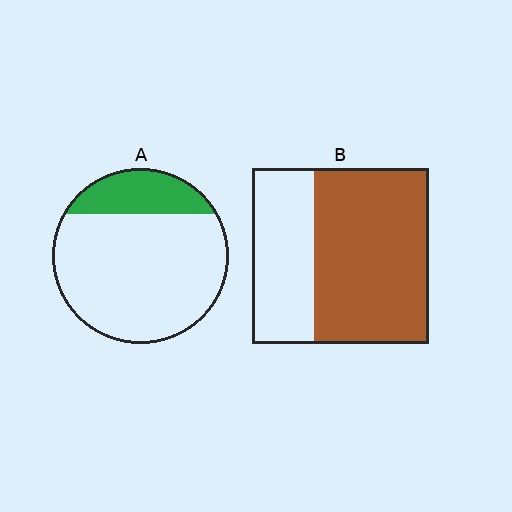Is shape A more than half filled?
No.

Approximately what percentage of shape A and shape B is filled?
A is approximately 20% and B is approximately 65%.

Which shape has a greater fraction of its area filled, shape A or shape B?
Shape B.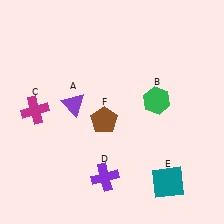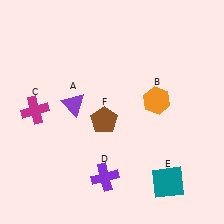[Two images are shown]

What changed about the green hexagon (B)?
In Image 1, B is green. In Image 2, it changed to orange.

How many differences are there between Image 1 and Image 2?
There is 1 difference between the two images.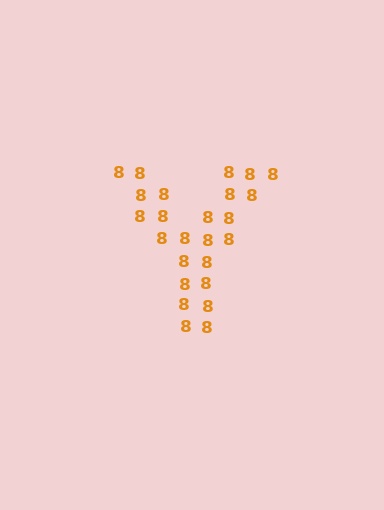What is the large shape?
The large shape is the letter Y.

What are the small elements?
The small elements are digit 8's.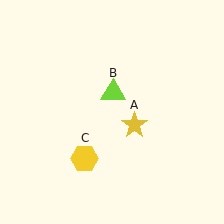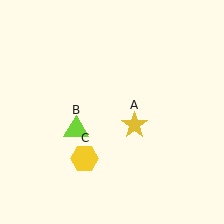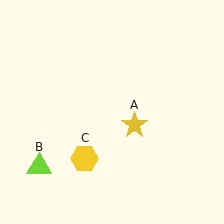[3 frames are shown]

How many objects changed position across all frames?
1 object changed position: lime triangle (object B).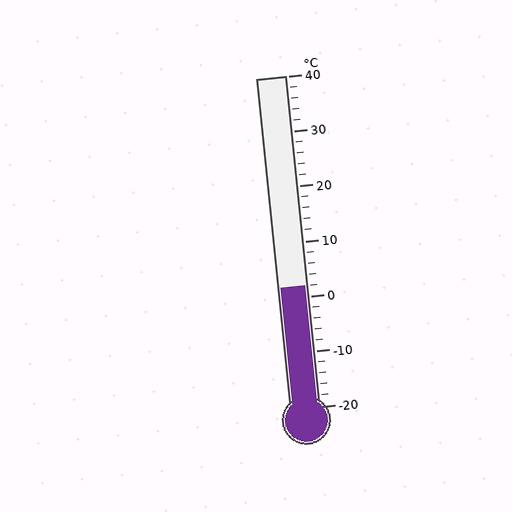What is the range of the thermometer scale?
The thermometer scale ranges from -20°C to 40°C.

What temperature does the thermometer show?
The thermometer shows approximately 2°C.